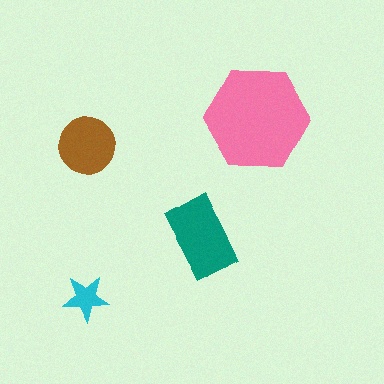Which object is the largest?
The pink hexagon.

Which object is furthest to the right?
The pink hexagon is rightmost.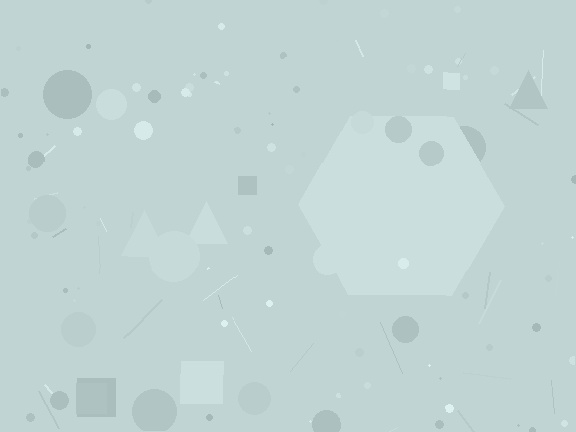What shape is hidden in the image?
A hexagon is hidden in the image.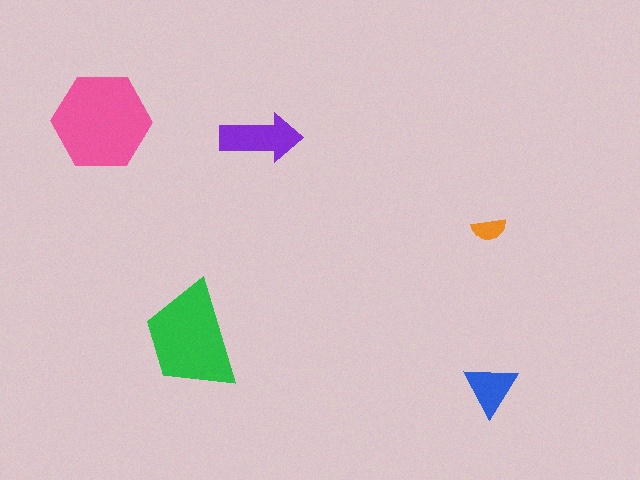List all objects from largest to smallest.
The pink hexagon, the green trapezoid, the purple arrow, the blue triangle, the orange semicircle.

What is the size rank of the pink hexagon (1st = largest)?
1st.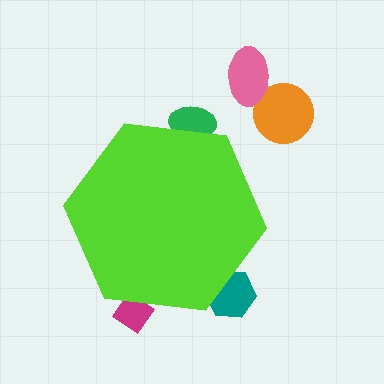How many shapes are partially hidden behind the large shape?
3 shapes are partially hidden.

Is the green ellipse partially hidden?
Yes, the green ellipse is partially hidden behind the lime hexagon.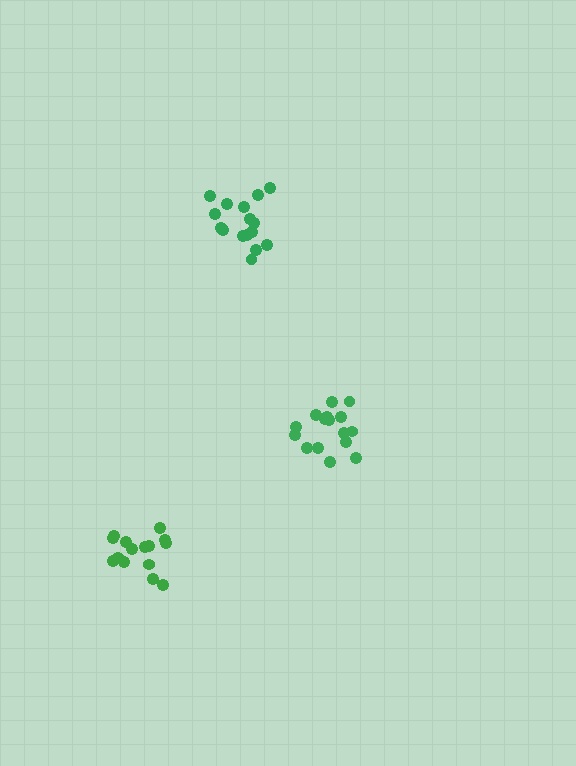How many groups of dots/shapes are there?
There are 3 groups.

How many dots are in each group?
Group 1: 15 dots, Group 2: 16 dots, Group 3: 16 dots (47 total).